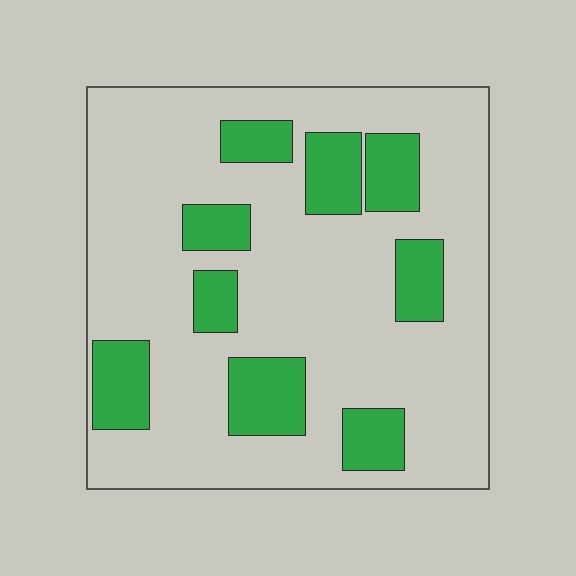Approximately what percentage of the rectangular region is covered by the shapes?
Approximately 25%.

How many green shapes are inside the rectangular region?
9.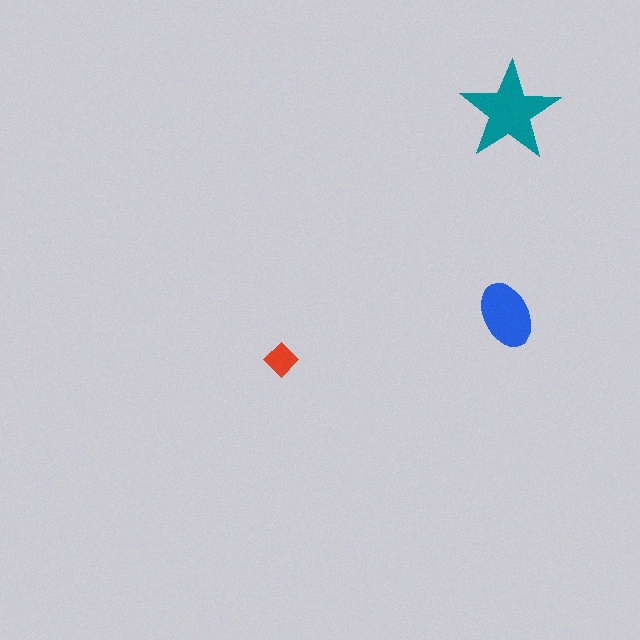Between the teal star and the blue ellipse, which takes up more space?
The teal star.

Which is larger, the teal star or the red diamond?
The teal star.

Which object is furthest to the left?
The red diamond is leftmost.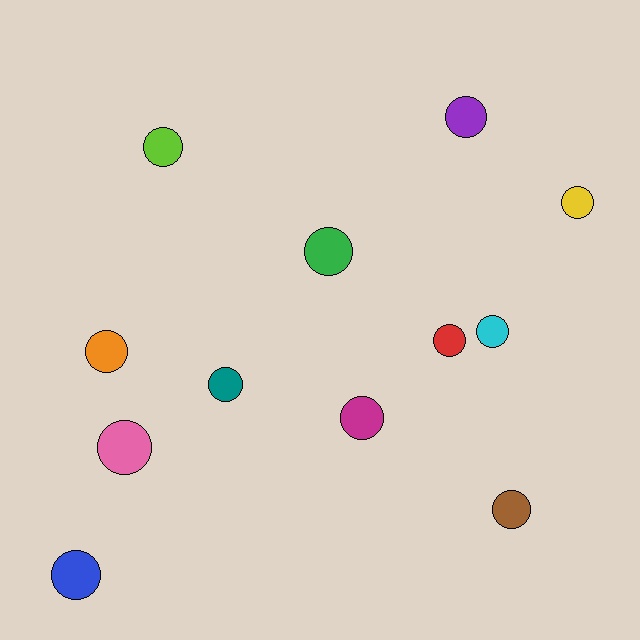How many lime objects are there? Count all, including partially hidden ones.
There is 1 lime object.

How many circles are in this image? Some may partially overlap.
There are 12 circles.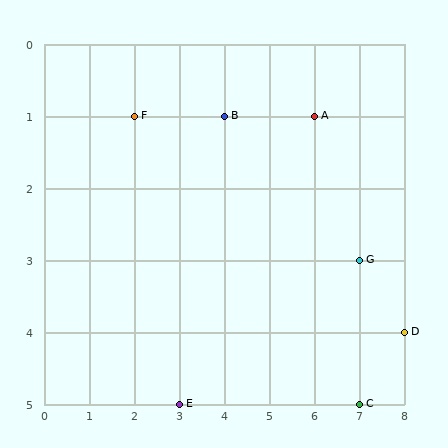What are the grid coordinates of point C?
Point C is at grid coordinates (7, 5).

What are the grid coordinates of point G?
Point G is at grid coordinates (7, 3).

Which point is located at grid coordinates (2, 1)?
Point F is at (2, 1).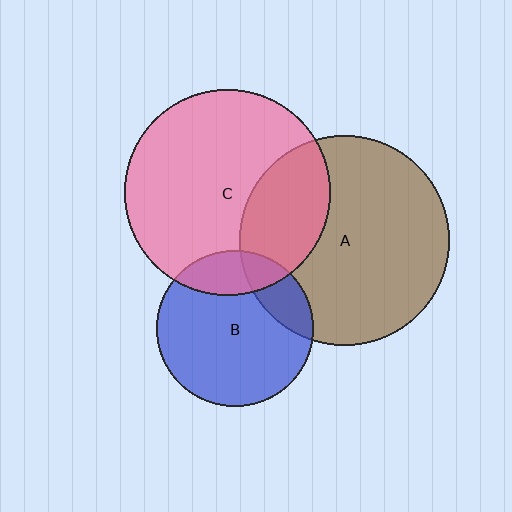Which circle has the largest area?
Circle A (brown).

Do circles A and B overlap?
Yes.